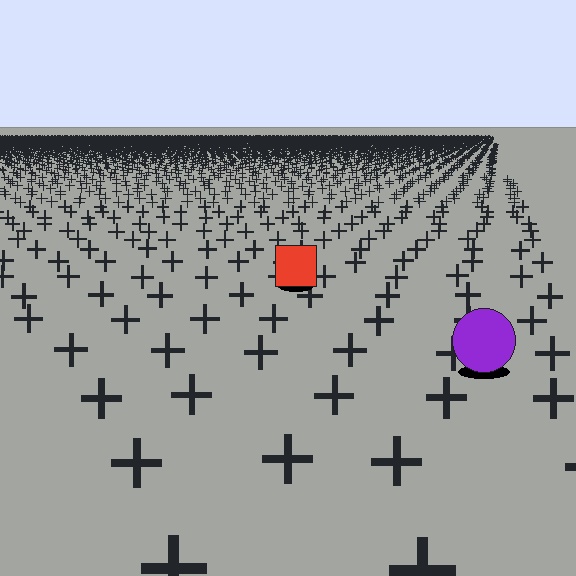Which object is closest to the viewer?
The purple circle is closest. The texture marks near it are larger and more spread out.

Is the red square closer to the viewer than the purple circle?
No. The purple circle is closer — you can tell from the texture gradient: the ground texture is coarser near it.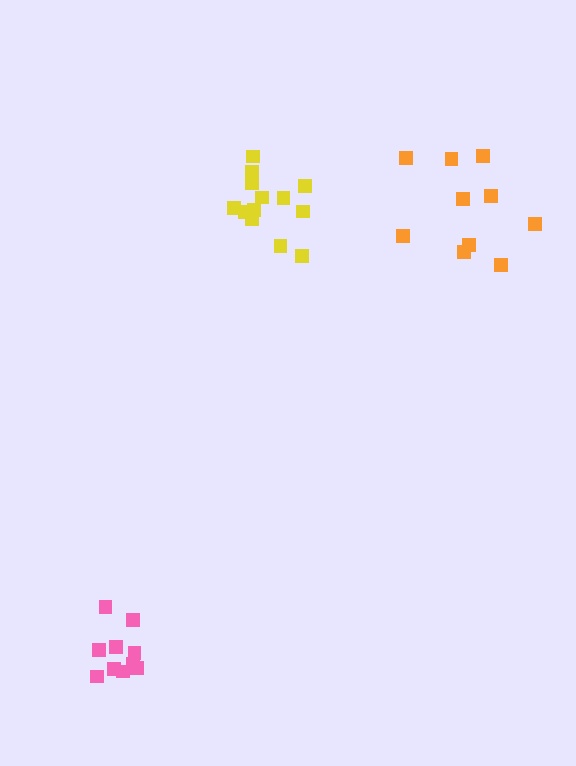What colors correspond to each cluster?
The clusters are colored: orange, pink, yellow.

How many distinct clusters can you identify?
There are 3 distinct clusters.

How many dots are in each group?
Group 1: 10 dots, Group 2: 10 dots, Group 3: 13 dots (33 total).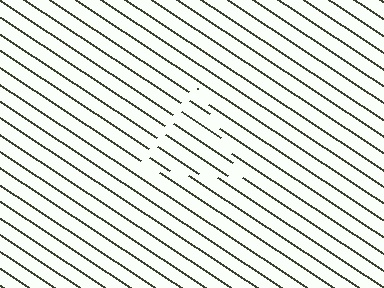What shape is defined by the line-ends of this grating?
An illusory triangle. The interior of the shape contains the same grating, shifted by half a period — the contour is defined by the phase discontinuity where line-ends from the inner and outer gratings abut.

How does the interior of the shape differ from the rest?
The interior of the shape contains the same grating, shifted by half a period — the contour is defined by the phase discontinuity where line-ends from the inner and outer gratings abut.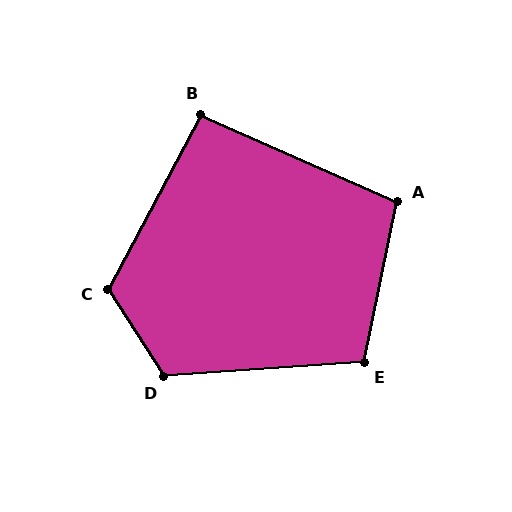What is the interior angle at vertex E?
Approximately 106 degrees (obtuse).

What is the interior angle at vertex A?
Approximately 102 degrees (obtuse).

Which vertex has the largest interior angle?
C, at approximately 120 degrees.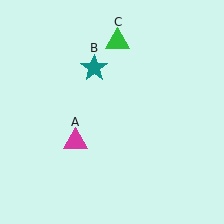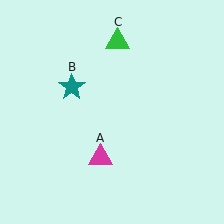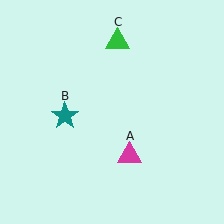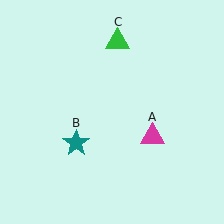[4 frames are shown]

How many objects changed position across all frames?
2 objects changed position: magenta triangle (object A), teal star (object B).